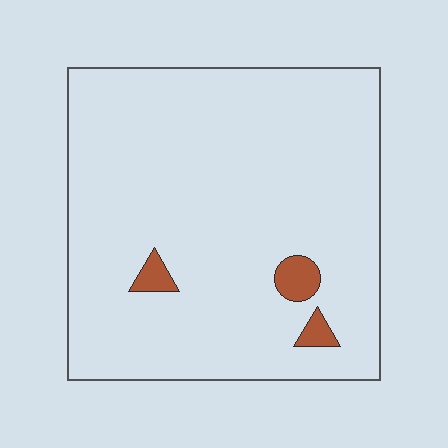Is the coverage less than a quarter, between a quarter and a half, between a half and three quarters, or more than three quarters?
Less than a quarter.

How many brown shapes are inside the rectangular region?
3.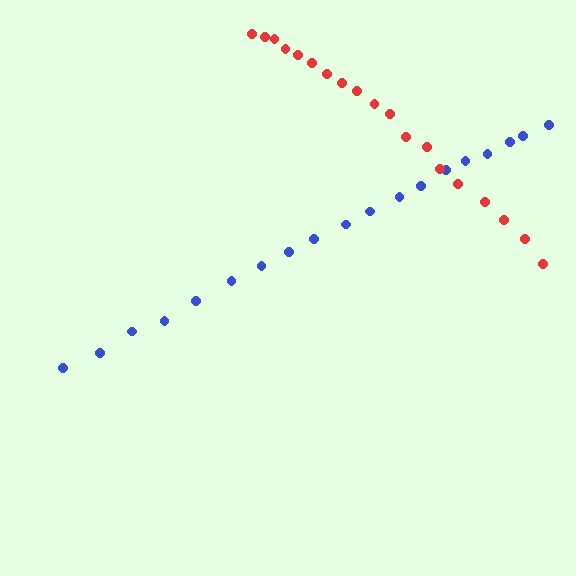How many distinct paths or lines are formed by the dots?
There are 2 distinct paths.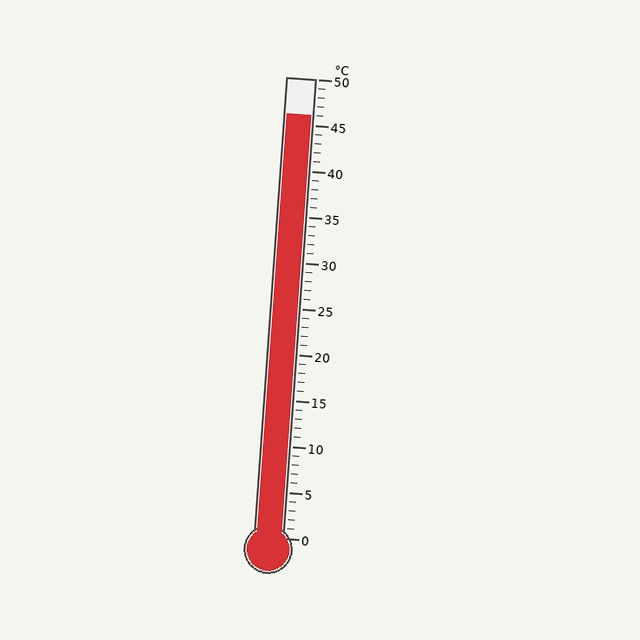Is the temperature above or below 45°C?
The temperature is above 45°C.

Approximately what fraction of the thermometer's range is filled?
The thermometer is filled to approximately 90% of its range.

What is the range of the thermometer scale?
The thermometer scale ranges from 0°C to 50°C.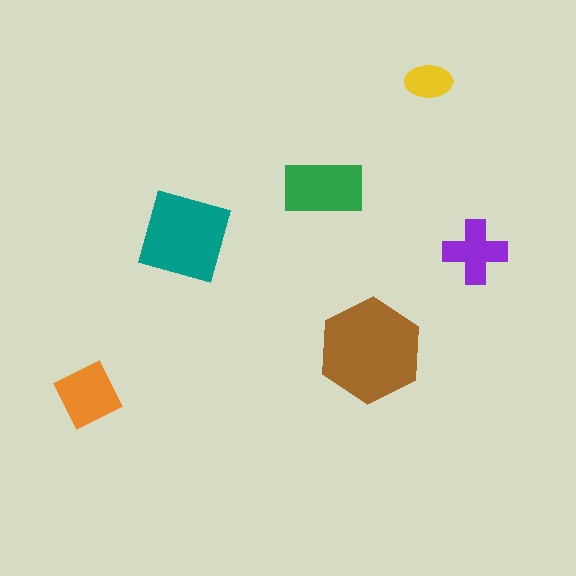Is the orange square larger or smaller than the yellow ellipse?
Larger.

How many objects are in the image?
There are 6 objects in the image.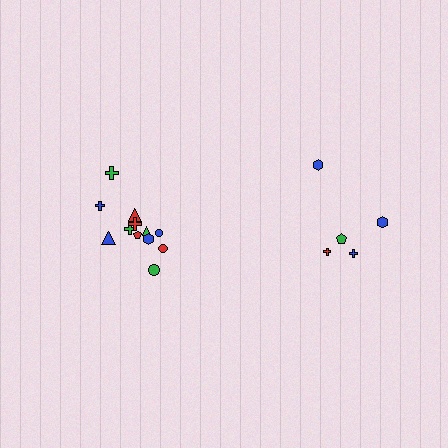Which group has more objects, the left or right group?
The left group.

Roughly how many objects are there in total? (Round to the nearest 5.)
Roughly 15 objects in total.